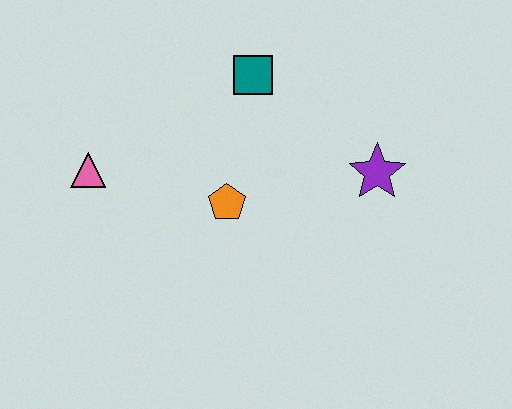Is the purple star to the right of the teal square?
Yes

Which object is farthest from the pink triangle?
The purple star is farthest from the pink triangle.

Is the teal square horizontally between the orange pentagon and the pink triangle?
No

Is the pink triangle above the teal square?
No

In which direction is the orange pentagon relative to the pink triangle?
The orange pentagon is to the right of the pink triangle.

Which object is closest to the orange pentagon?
The teal square is closest to the orange pentagon.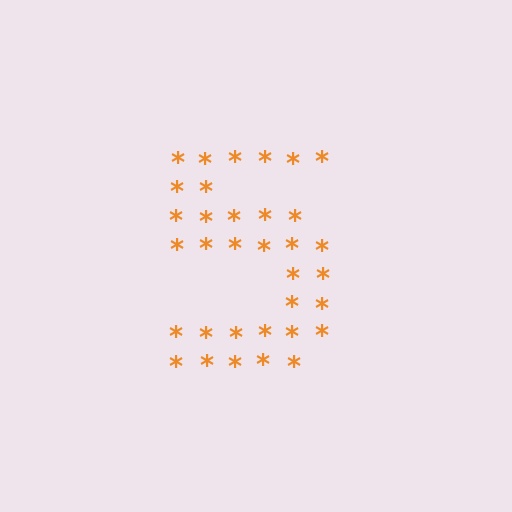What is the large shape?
The large shape is the digit 5.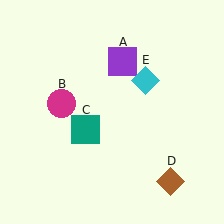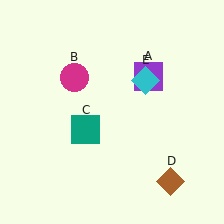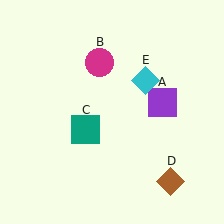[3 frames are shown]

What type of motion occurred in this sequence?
The purple square (object A), magenta circle (object B) rotated clockwise around the center of the scene.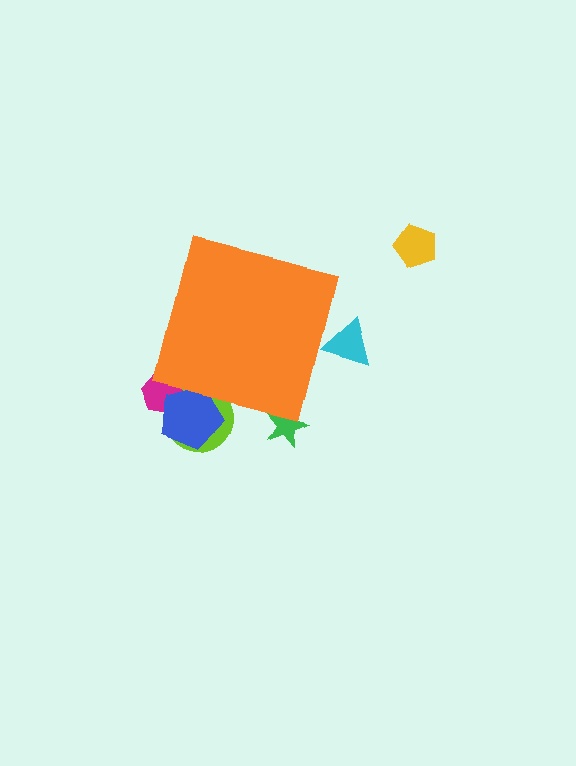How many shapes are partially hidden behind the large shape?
5 shapes are partially hidden.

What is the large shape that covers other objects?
An orange square.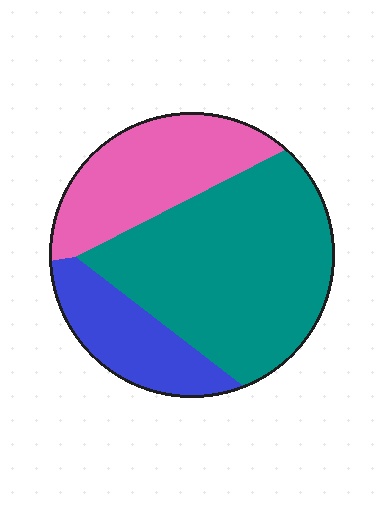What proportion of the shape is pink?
Pink covers about 25% of the shape.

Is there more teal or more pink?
Teal.